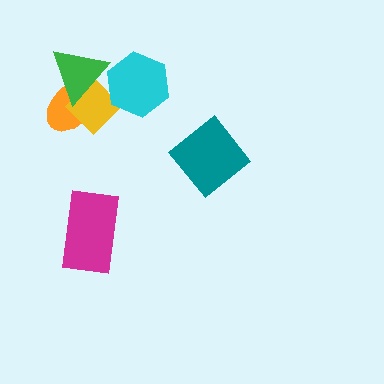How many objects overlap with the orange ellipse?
2 objects overlap with the orange ellipse.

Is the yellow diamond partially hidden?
Yes, it is partially covered by another shape.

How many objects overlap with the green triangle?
3 objects overlap with the green triangle.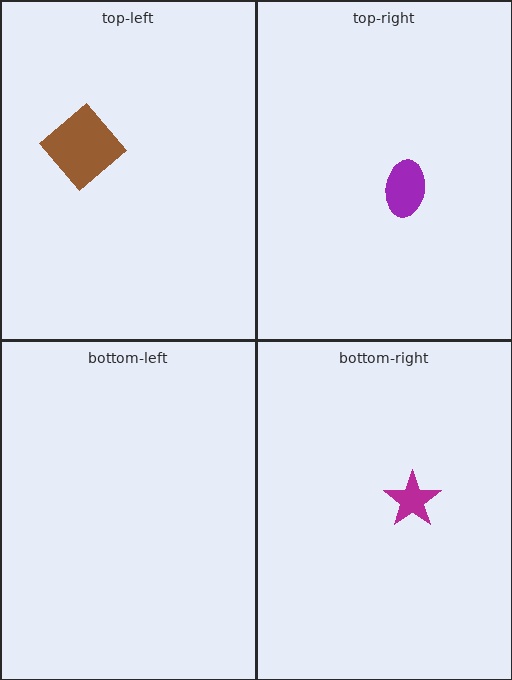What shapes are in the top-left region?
The brown diamond.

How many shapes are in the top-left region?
1.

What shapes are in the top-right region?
The purple ellipse.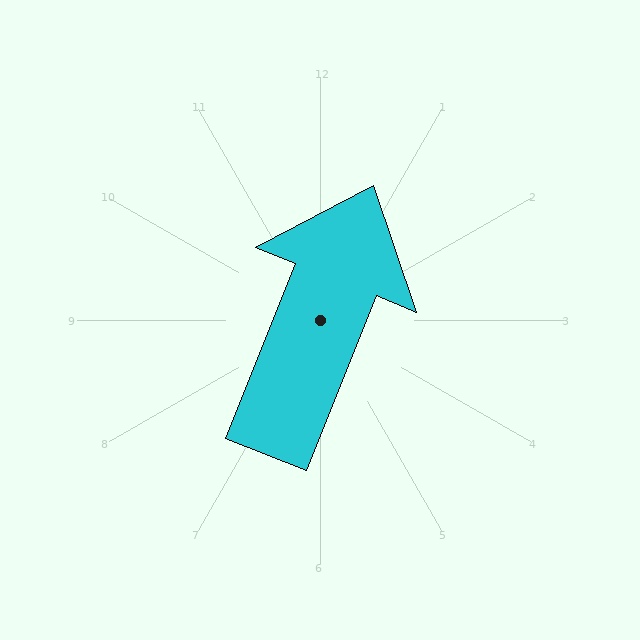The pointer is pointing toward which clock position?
Roughly 1 o'clock.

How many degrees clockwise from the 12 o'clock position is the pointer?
Approximately 22 degrees.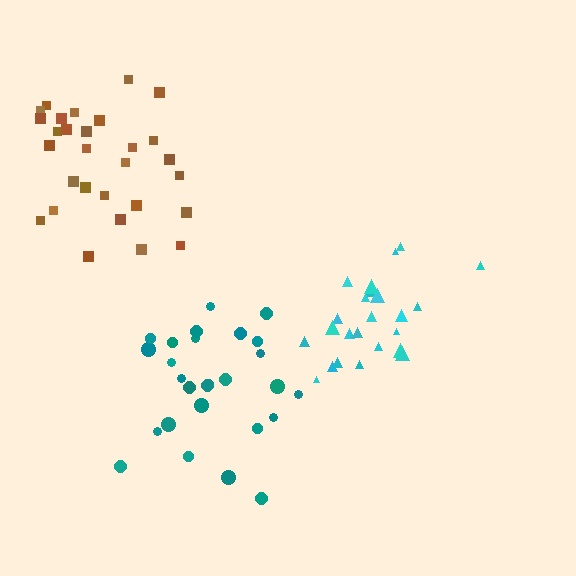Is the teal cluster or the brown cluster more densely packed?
Teal.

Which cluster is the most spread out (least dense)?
Brown.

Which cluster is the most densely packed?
Cyan.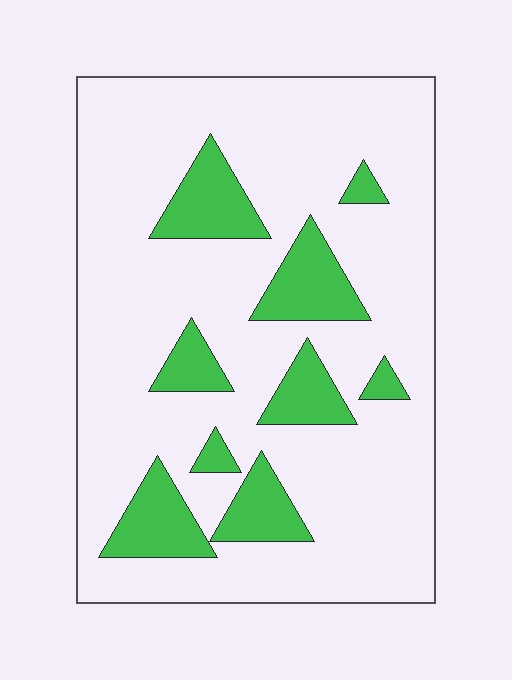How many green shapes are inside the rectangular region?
9.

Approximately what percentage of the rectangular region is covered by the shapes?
Approximately 20%.